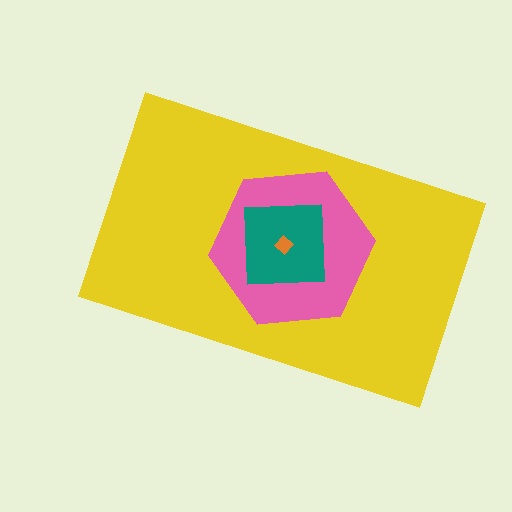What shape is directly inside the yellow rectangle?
The pink hexagon.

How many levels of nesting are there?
4.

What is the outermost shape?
The yellow rectangle.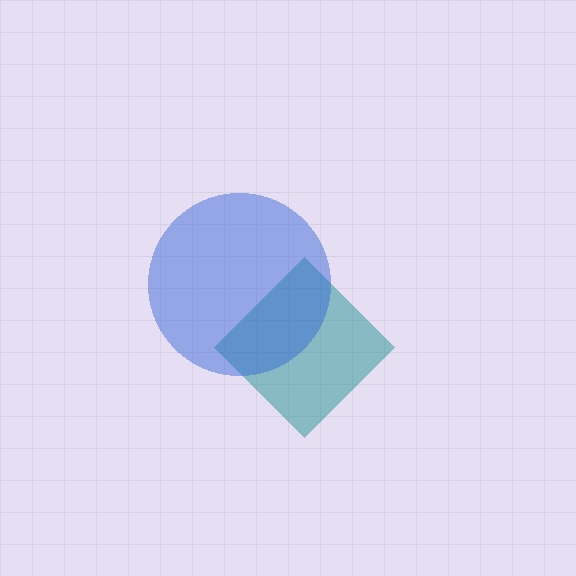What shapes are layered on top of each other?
The layered shapes are: a teal diamond, a blue circle.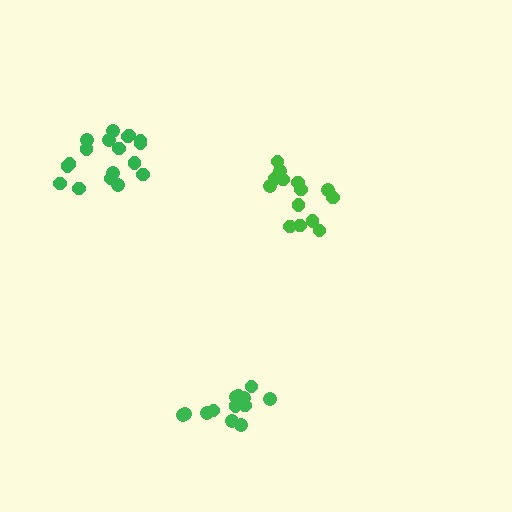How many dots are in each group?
Group 1: 14 dots, Group 2: 13 dots, Group 3: 18 dots (45 total).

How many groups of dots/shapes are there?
There are 3 groups.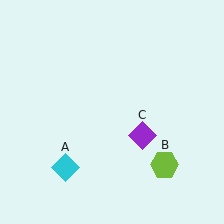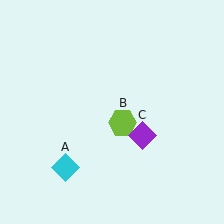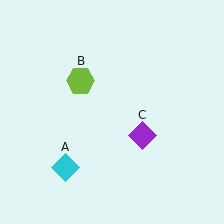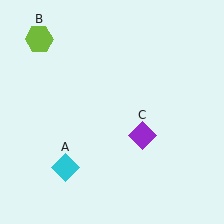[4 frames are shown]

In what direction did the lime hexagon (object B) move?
The lime hexagon (object B) moved up and to the left.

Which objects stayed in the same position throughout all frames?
Cyan diamond (object A) and purple diamond (object C) remained stationary.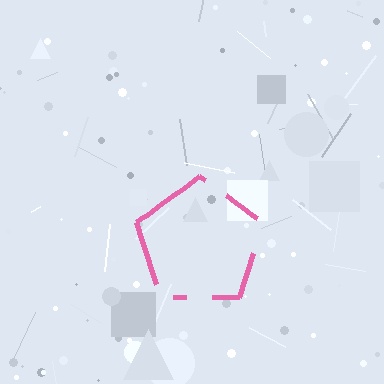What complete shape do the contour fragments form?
The contour fragments form a pentagon.